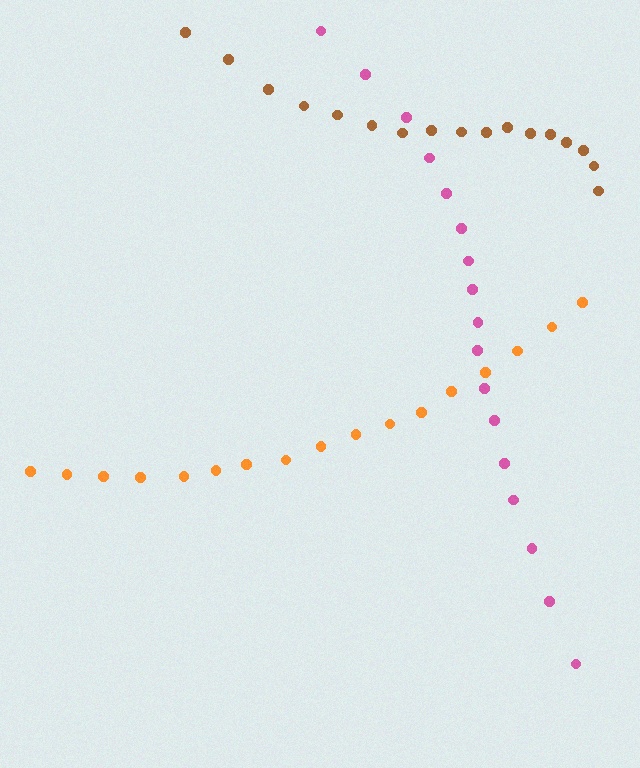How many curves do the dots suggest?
There are 3 distinct paths.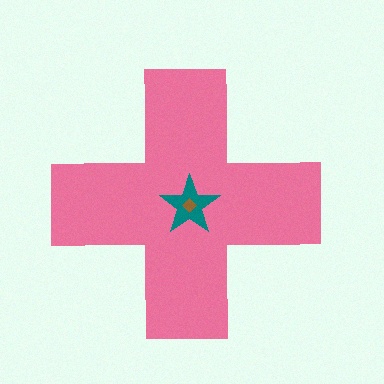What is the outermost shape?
The pink cross.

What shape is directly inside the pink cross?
The teal star.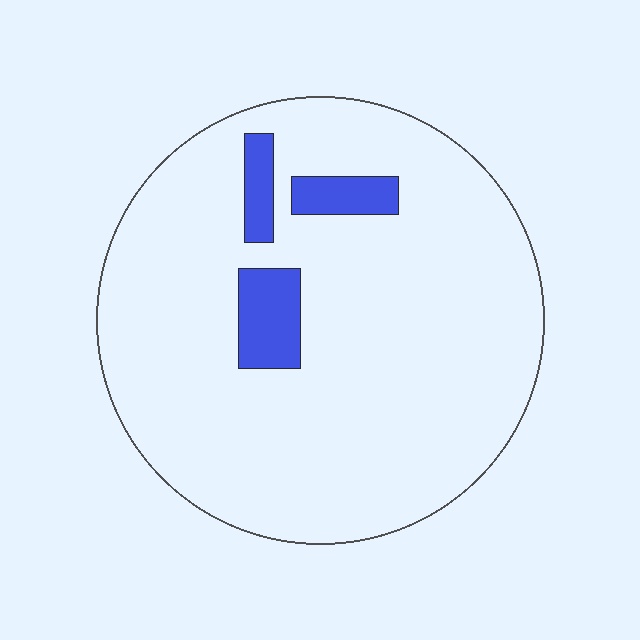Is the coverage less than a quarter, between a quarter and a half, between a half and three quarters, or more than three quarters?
Less than a quarter.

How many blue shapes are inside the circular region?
3.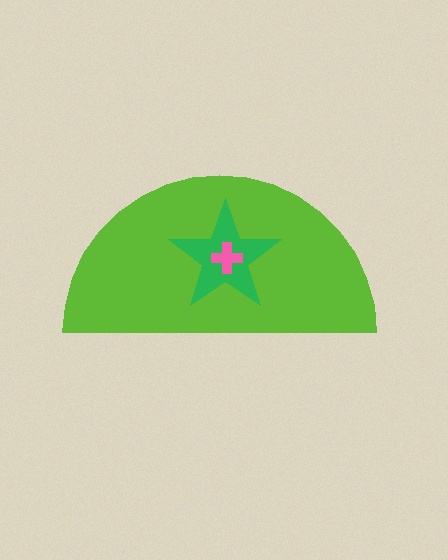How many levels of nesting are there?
3.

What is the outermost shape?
The lime semicircle.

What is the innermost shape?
The pink cross.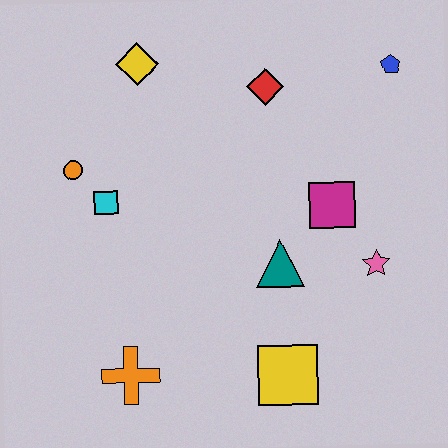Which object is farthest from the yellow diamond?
The yellow square is farthest from the yellow diamond.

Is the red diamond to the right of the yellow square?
No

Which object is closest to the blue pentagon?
The red diamond is closest to the blue pentagon.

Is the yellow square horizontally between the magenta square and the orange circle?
Yes